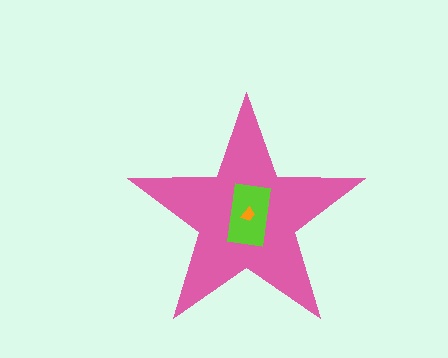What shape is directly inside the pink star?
The lime rectangle.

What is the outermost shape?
The pink star.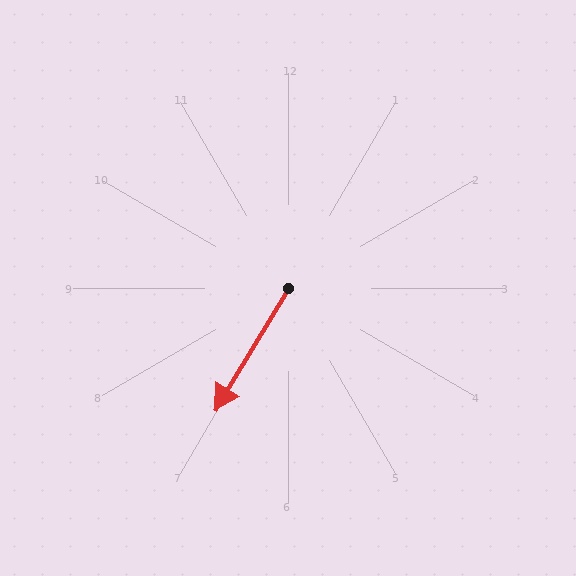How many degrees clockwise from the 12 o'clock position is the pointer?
Approximately 211 degrees.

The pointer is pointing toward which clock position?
Roughly 7 o'clock.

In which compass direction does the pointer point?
Southwest.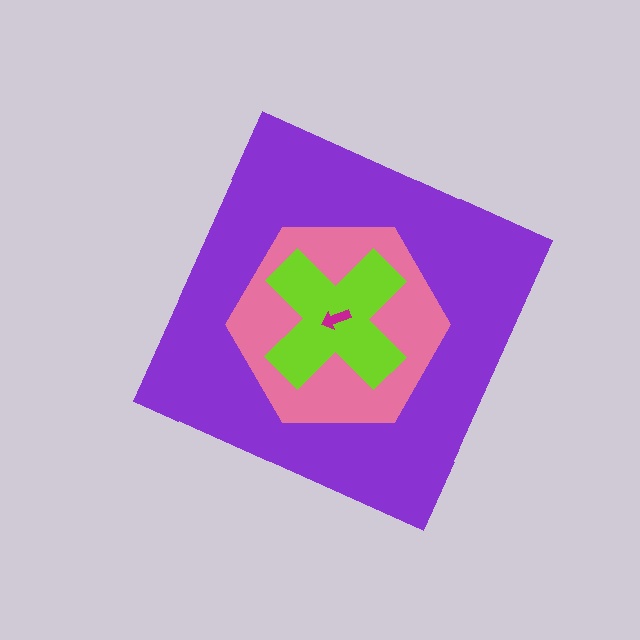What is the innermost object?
The magenta arrow.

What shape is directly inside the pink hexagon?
The lime cross.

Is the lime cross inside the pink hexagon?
Yes.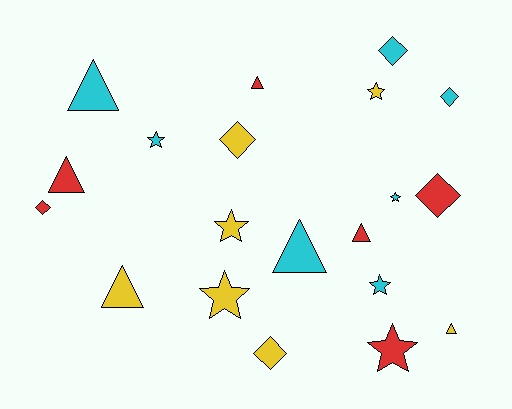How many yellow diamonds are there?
There are 2 yellow diamonds.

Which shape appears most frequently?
Triangle, with 7 objects.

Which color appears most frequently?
Cyan, with 7 objects.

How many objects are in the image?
There are 20 objects.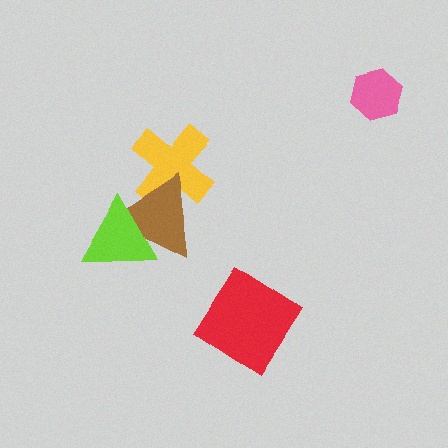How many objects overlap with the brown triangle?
2 objects overlap with the brown triangle.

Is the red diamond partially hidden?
No, no other shape covers it.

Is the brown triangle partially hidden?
Yes, it is partially covered by another shape.